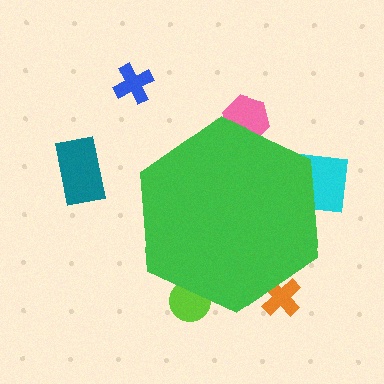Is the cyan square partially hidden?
Yes, the cyan square is partially hidden behind the green hexagon.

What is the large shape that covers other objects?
A green hexagon.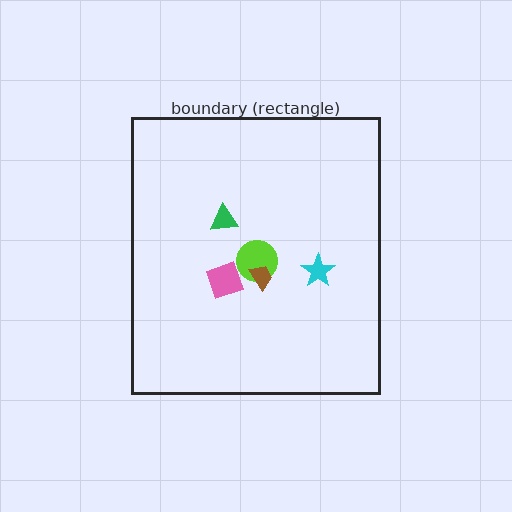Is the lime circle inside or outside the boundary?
Inside.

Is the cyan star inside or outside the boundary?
Inside.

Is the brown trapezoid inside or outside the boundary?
Inside.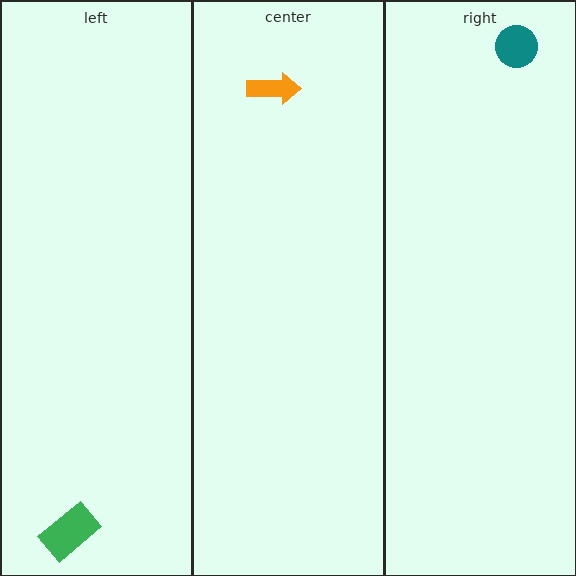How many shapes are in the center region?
1.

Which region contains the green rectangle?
The left region.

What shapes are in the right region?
The teal circle.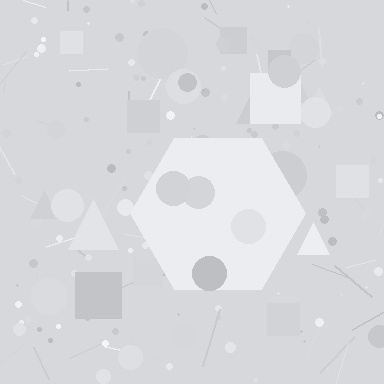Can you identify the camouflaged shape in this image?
The camouflaged shape is a hexagon.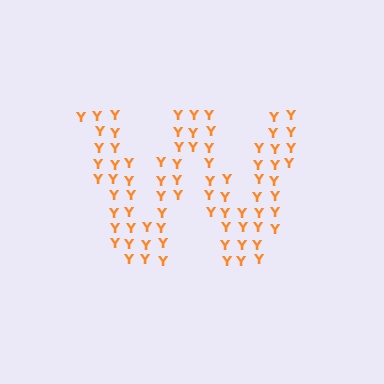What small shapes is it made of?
It is made of small letter Y's.